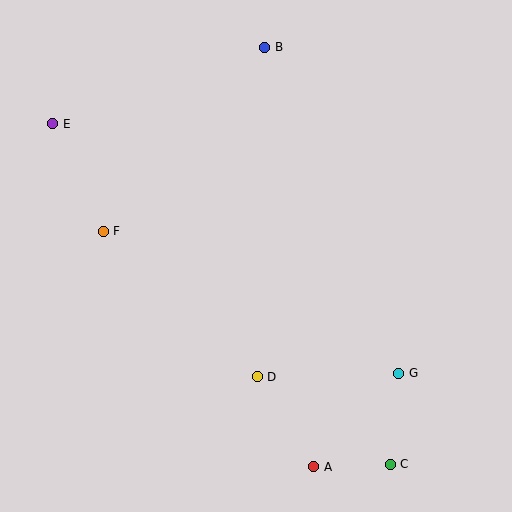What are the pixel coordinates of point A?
Point A is at (314, 467).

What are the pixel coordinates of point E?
Point E is at (53, 124).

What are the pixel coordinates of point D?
Point D is at (257, 377).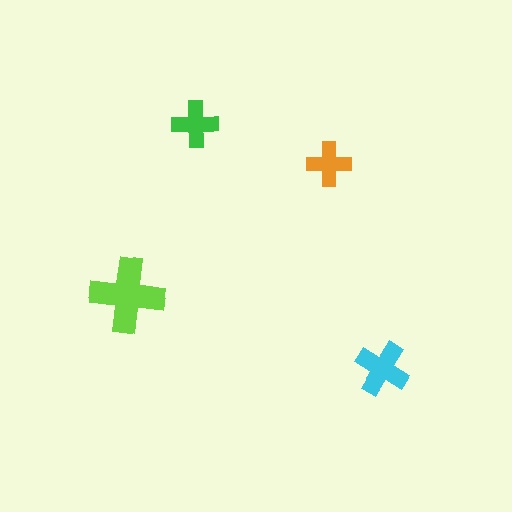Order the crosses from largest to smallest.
the lime one, the cyan one, the green one, the orange one.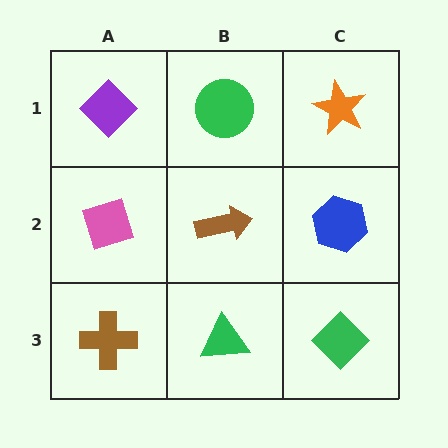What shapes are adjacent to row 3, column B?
A brown arrow (row 2, column B), a brown cross (row 3, column A), a green diamond (row 3, column C).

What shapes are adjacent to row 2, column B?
A green circle (row 1, column B), a green triangle (row 3, column B), a pink diamond (row 2, column A), a blue hexagon (row 2, column C).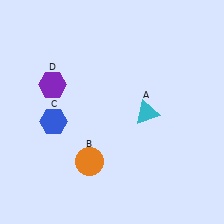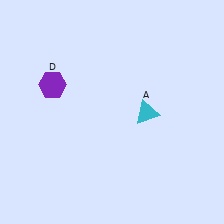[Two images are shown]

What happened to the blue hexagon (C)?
The blue hexagon (C) was removed in Image 2. It was in the bottom-left area of Image 1.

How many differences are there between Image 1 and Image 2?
There are 2 differences between the two images.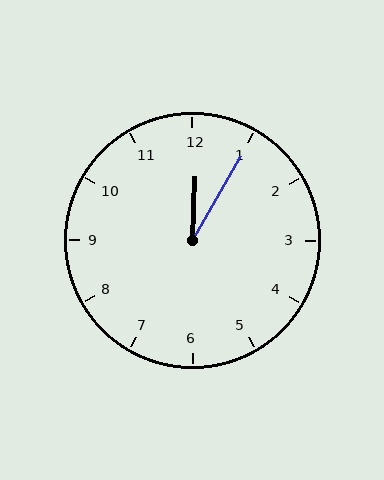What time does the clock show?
12:05.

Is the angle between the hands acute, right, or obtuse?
It is acute.